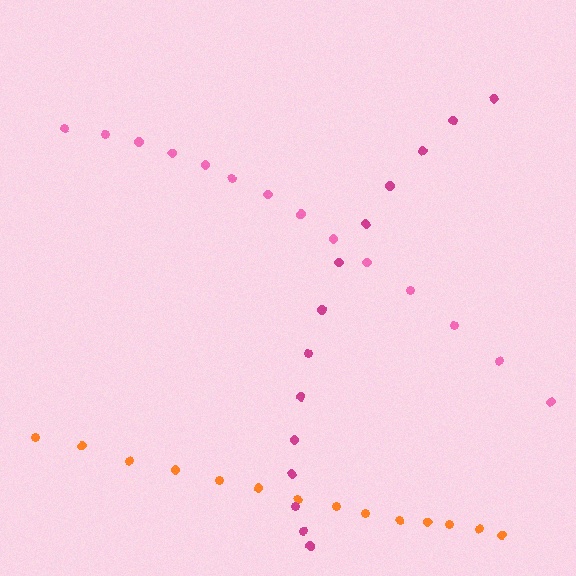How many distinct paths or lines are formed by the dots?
There are 3 distinct paths.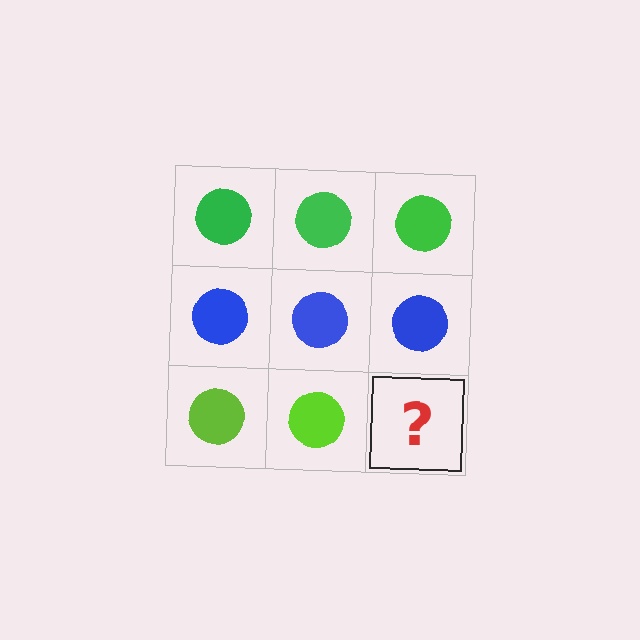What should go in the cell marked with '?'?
The missing cell should contain a lime circle.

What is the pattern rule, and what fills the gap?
The rule is that each row has a consistent color. The gap should be filled with a lime circle.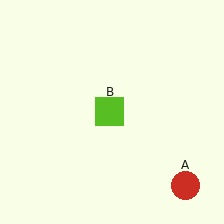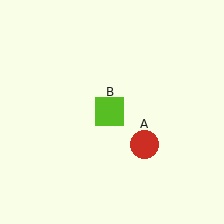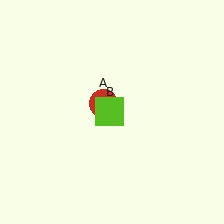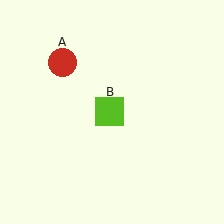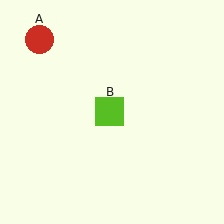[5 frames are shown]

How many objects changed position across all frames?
1 object changed position: red circle (object A).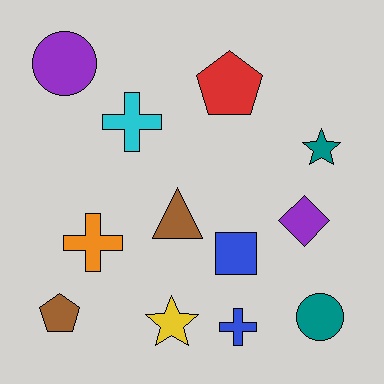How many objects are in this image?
There are 12 objects.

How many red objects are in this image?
There is 1 red object.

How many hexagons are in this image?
There are no hexagons.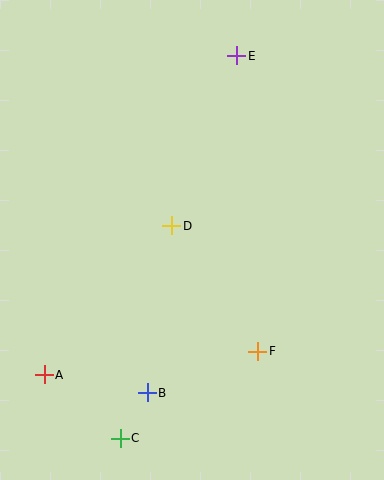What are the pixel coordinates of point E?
Point E is at (237, 56).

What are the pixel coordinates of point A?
Point A is at (44, 375).